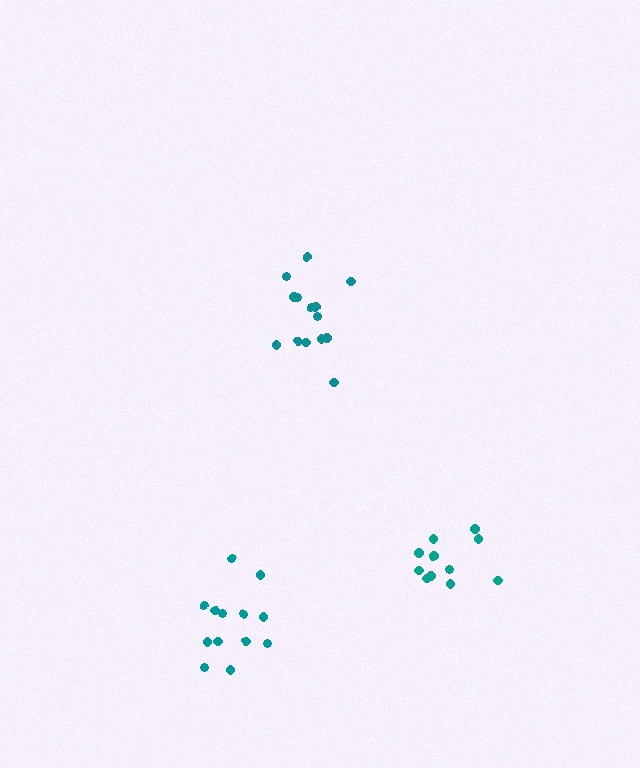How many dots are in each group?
Group 1: 14 dots, Group 2: 13 dots, Group 3: 11 dots (38 total).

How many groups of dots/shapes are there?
There are 3 groups.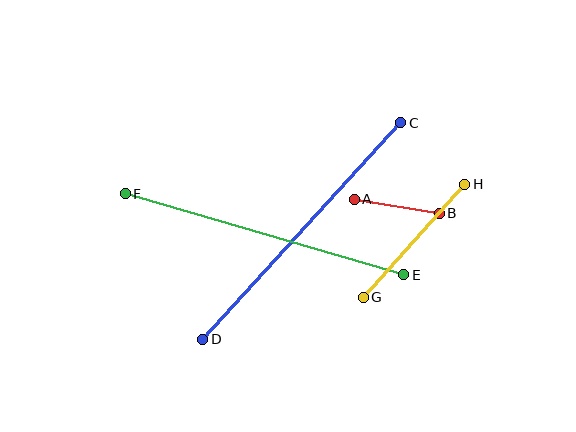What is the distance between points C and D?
The distance is approximately 293 pixels.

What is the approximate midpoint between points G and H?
The midpoint is at approximately (414, 241) pixels.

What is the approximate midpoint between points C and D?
The midpoint is at approximately (302, 231) pixels.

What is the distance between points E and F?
The distance is approximately 290 pixels.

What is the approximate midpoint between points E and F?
The midpoint is at approximately (265, 234) pixels.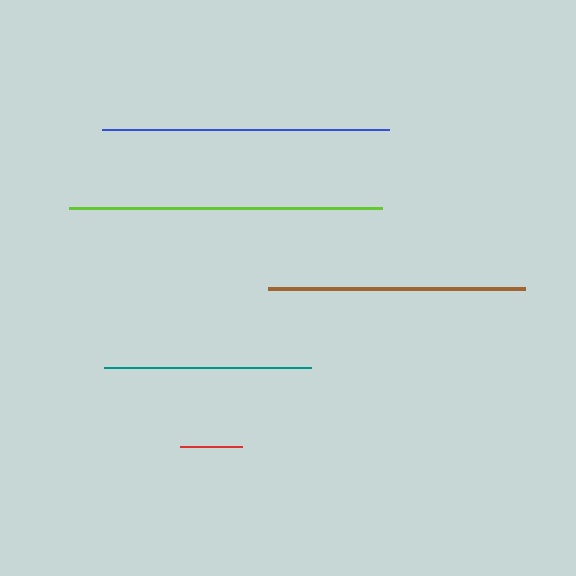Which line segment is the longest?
The lime line is the longest at approximately 313 pixels.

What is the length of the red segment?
The red segment is approximately 62 pixels long.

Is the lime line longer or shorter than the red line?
The lime line is longer than the red line.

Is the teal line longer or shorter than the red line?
The teal line is longer than the red line.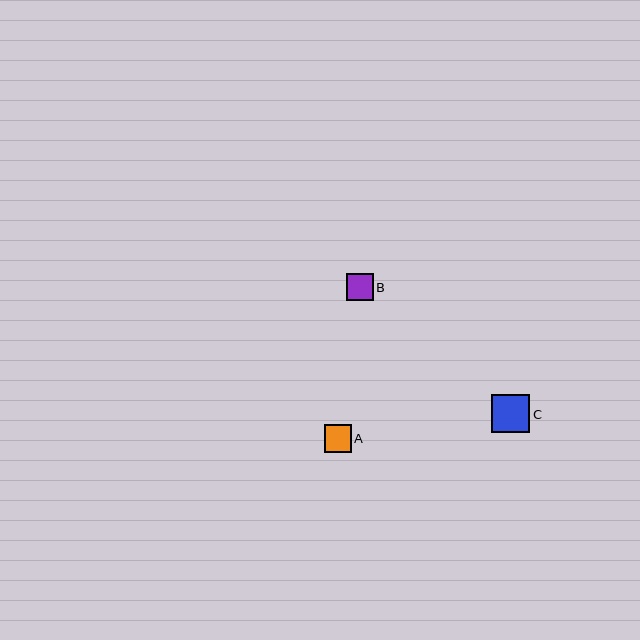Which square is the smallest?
Square B is the smallest with a size of approximately 26 pixels.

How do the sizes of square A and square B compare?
Square A and square B are approximately the same size.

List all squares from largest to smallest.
From largest to smallest: C, A, B.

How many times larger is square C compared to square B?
Square C is approximately 1.4 times the size of square B.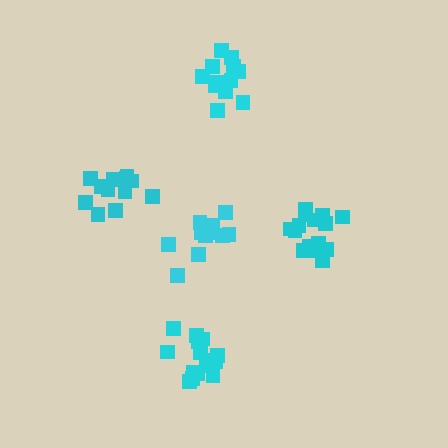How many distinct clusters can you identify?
There are 5 distinct clusters.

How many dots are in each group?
Group 1: 13 dots, Group 2: 12 dots, Group 3: 12 dots, Group 4: 15 dots, Group 5: 16 dots (68 total).